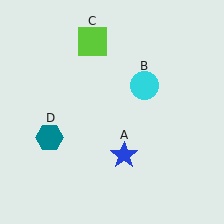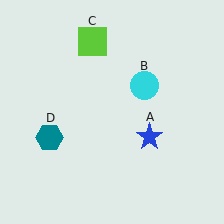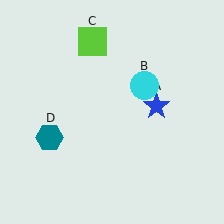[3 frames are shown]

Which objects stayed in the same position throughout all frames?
Cyan circle (object B) and lime square (object C) and teal hexagon (object D) remained stationary.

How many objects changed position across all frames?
1 object changed position: blue star (object A).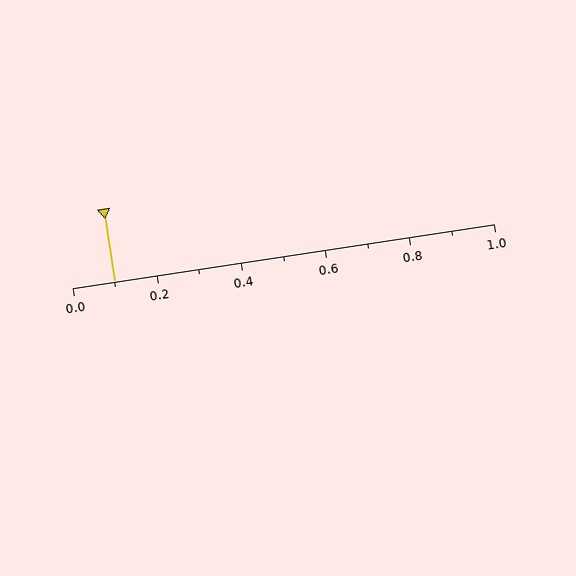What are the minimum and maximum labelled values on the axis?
The axis runs from 0.0 to 1.0.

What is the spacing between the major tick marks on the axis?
The major ticks are spaced 0.2 apart.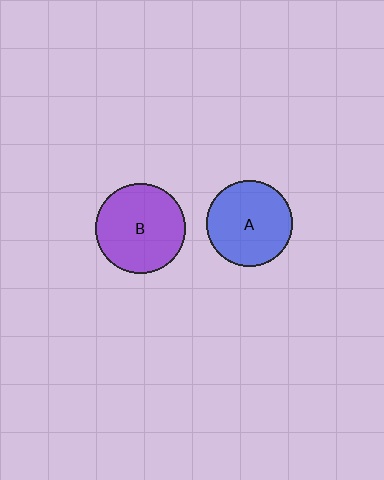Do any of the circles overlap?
No, none of the circles overlap.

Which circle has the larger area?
Circle B (purple).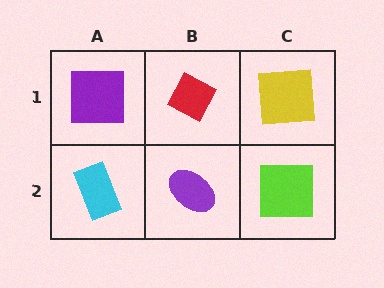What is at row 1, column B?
A red diamond.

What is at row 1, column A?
A purple square.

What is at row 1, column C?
A yellow square.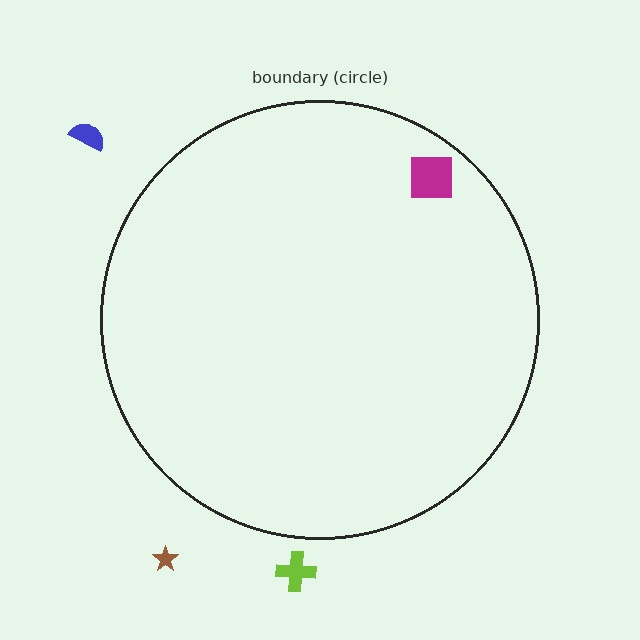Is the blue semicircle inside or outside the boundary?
Outside.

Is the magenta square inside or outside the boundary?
Inside.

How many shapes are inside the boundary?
1 inside, 3 outside.